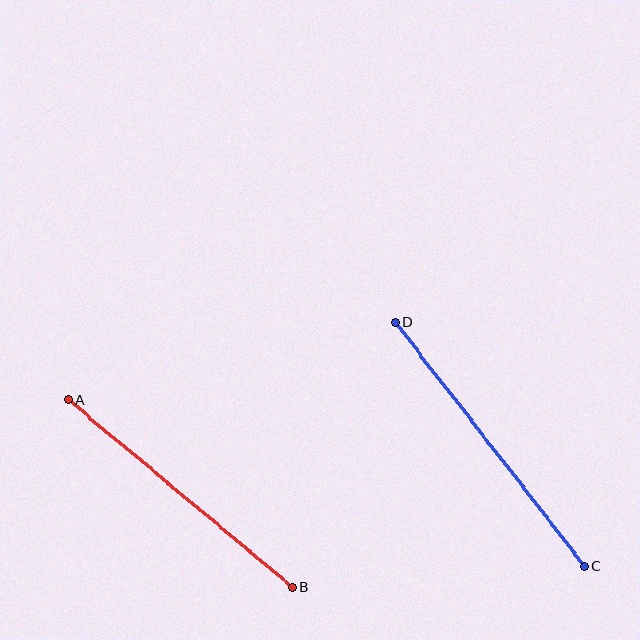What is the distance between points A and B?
The distance is approximately 292 pixels.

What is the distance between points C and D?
The distance is approximately 309 pixels.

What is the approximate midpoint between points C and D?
The midpoint is at approximately (490, 445) pixels.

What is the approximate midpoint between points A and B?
The midpoint is at approximately (180, 493) pixels.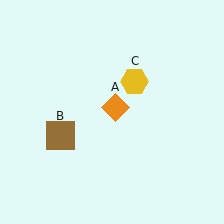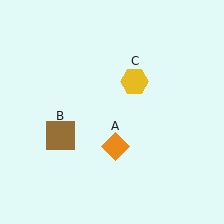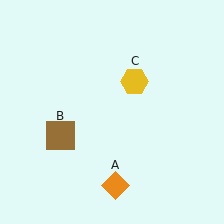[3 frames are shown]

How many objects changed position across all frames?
1 object changed position: orange diamond (object A).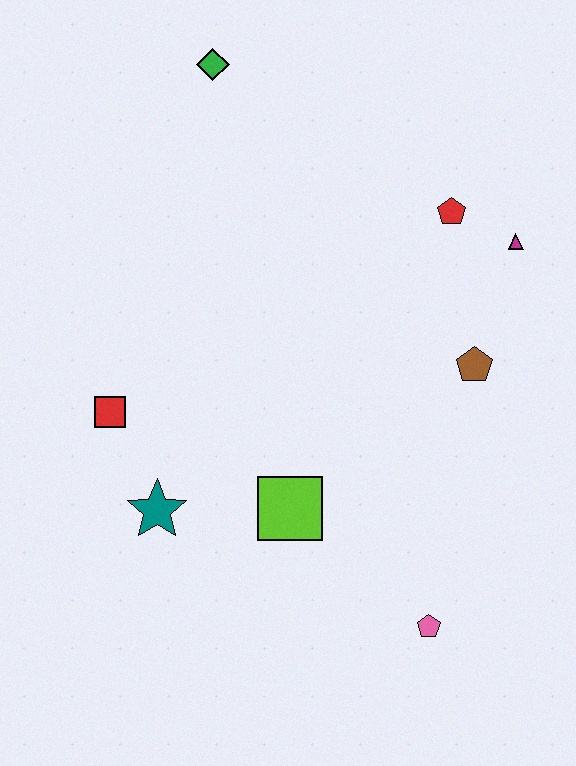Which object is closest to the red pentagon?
The magenta triangle is closest to the red pentagon.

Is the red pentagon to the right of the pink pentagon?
Yes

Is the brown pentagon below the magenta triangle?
Yes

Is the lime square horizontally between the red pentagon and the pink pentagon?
No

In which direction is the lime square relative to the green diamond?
The lime square is below the green diamond.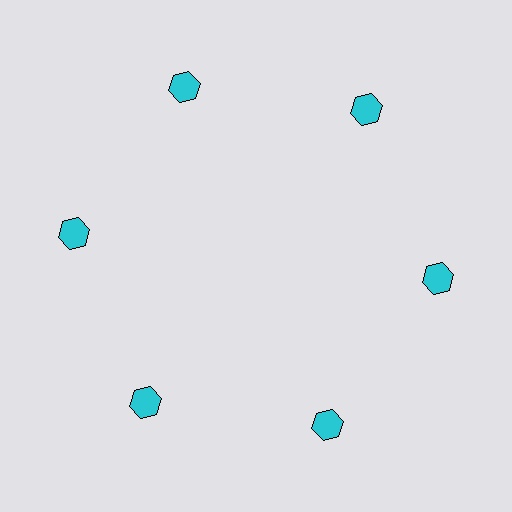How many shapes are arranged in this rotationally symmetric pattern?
There are 6 shapes, arranged in 6 groups of 1.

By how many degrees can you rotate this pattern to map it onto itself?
The pattern maps onto itself every 60 degrees of rotation.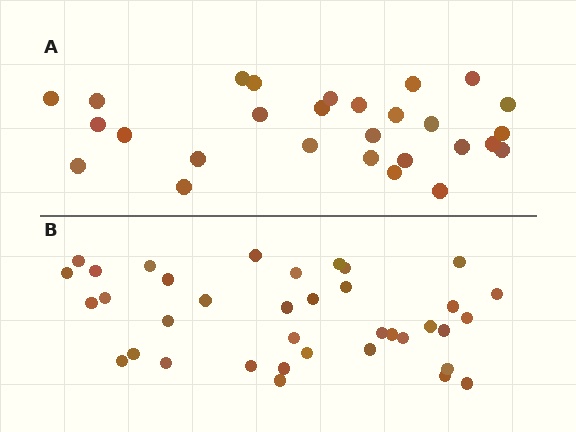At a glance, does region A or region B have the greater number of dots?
Region B (the bottom region) has more dots.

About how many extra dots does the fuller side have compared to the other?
Region B has roughly 8 or so more dots than region A.